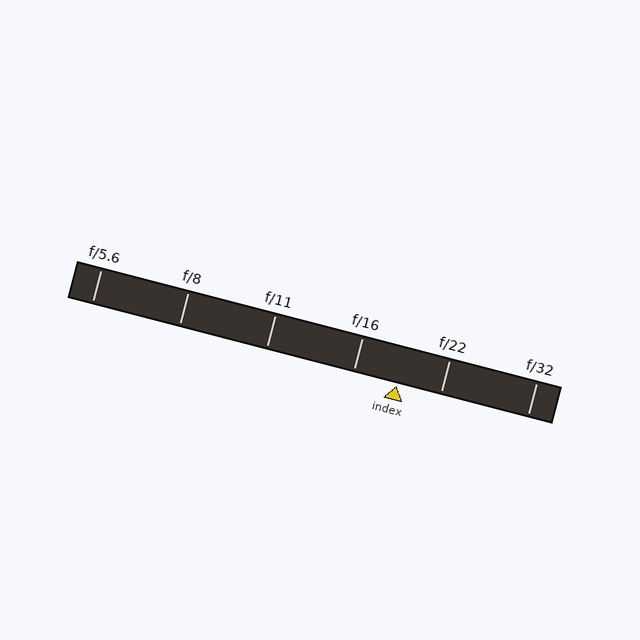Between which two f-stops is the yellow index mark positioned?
The index mark is between f/16 and f/22.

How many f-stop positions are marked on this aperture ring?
There are 6 f-stop positions marked.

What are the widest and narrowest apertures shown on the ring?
The widest aperture shown is f/5.6 and the narrowest is f/32.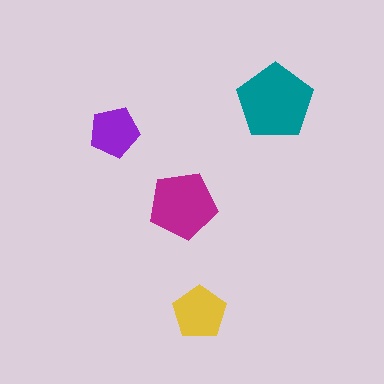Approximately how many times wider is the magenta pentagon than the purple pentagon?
About 1.5 times wider.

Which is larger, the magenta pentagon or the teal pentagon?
The teal one.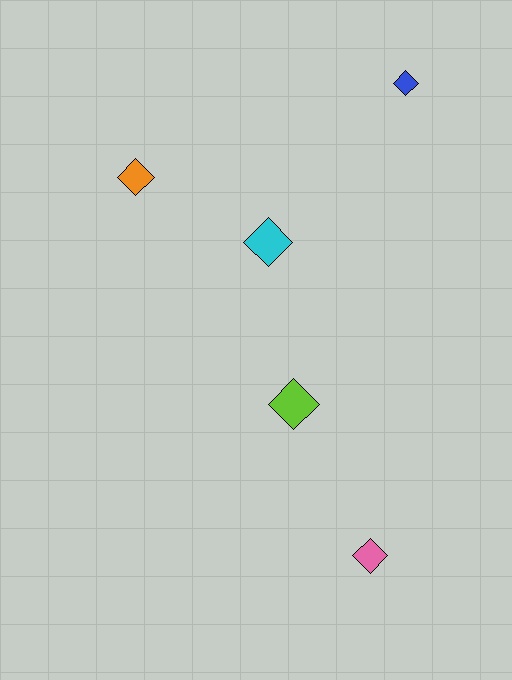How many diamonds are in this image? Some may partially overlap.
There are 5 diamonds.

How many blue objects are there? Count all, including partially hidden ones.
There is 1 blue object.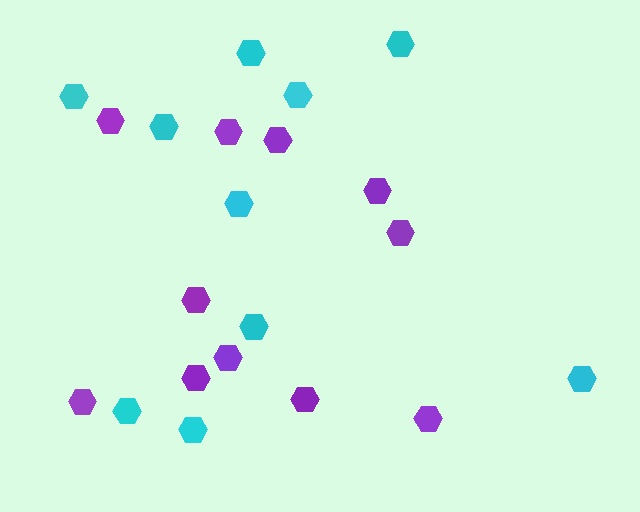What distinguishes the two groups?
There are 2 groups: one group of cyan hexagons (10) and one group of purple hexagons (11).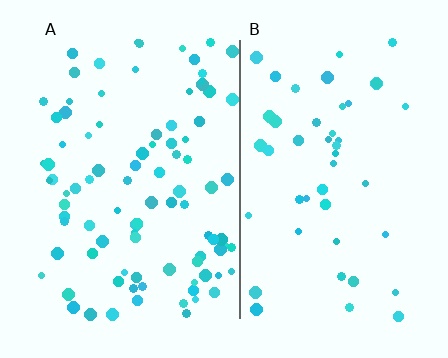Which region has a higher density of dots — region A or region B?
A (the left).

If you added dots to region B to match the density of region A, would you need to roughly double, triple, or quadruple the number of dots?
Approximately double.